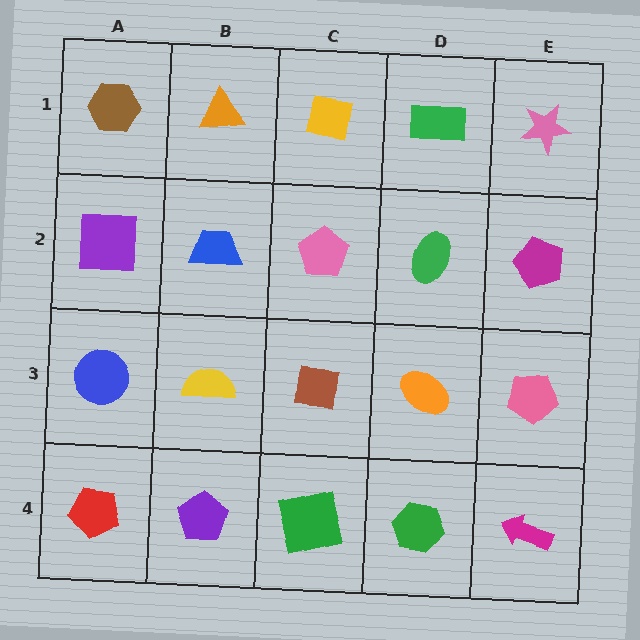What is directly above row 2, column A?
A brown hexagon.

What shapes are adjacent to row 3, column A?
A purple square (row 2, column A), a red pentagon (row 4, column A), a yellow semicircle (row 3, column B).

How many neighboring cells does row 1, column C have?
3.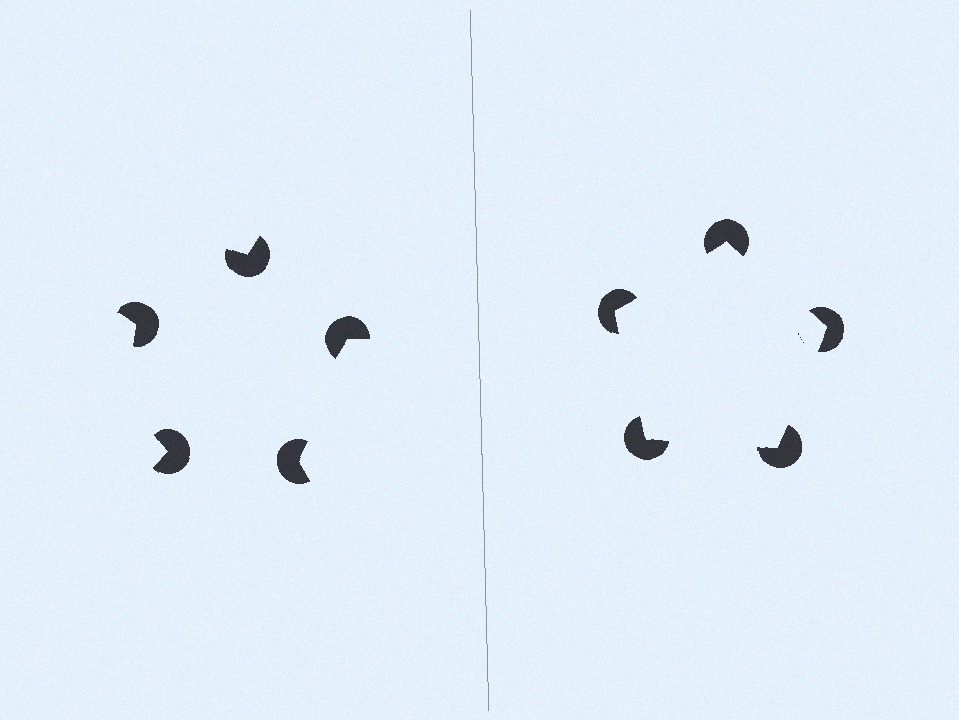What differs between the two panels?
The pac-man discs are positioned identically on both sides; only the wedge orientations differ. On the right they align to a pentagon; on the left they are misaligned.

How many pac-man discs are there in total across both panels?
10 — 5 on each side.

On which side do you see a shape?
An illusory pentagon appears on the right side. On the left side the wedge cuts are rotated, so no coherent shape forms.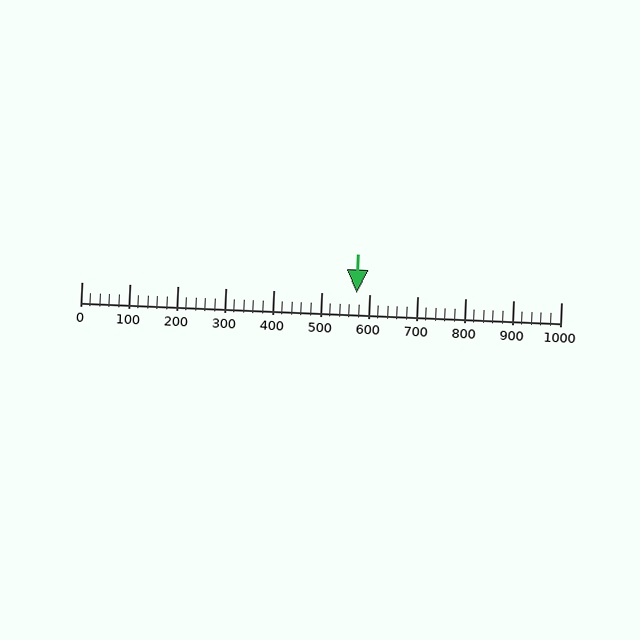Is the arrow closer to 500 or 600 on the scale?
The arrow is closer to 600.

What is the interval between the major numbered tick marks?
The major tick marks are spaced 100 units apart.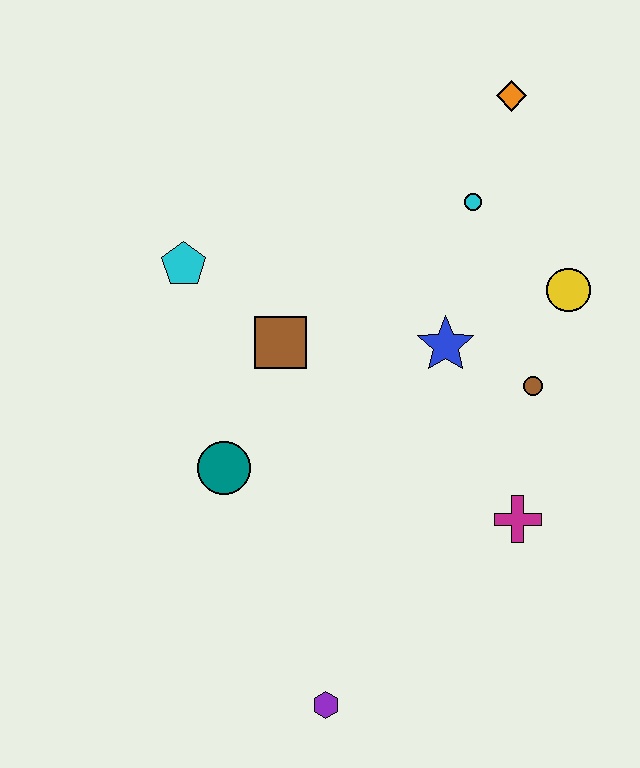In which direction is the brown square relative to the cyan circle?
The brown square is to the left of the cyan circle.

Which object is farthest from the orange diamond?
The purple hexagon is farthest from the orange diamond.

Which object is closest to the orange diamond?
The cyan circle is closest to the orange diamond.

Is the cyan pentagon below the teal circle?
No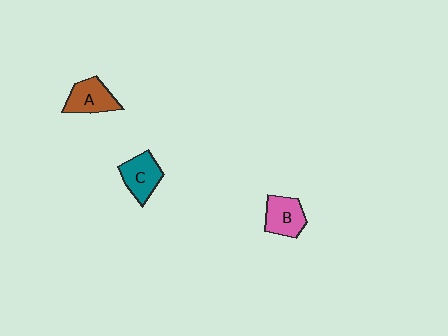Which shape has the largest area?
Shape A (brown).